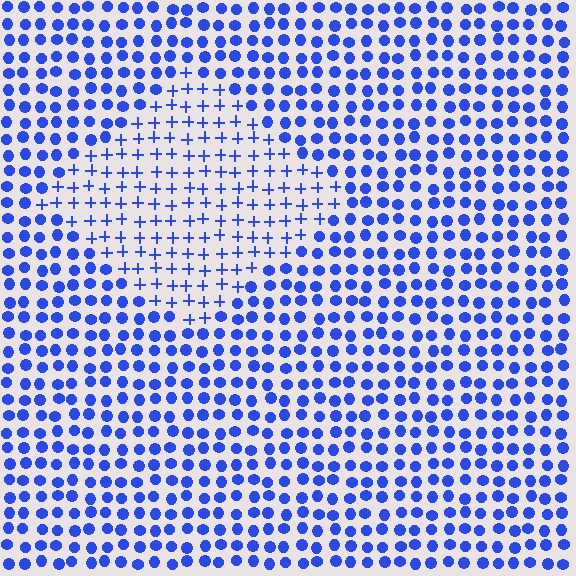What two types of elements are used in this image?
The image uses plus signs inside the diamond region and circles outside it.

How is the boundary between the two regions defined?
The boundary is defined by a change in element shape: plus signs inside vs. circles outside. All elements share the same color and spacing.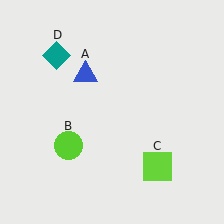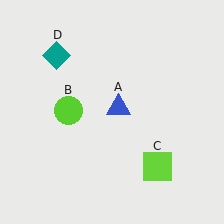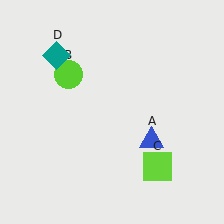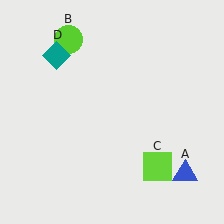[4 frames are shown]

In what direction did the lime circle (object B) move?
The lime circle (object B) moved up.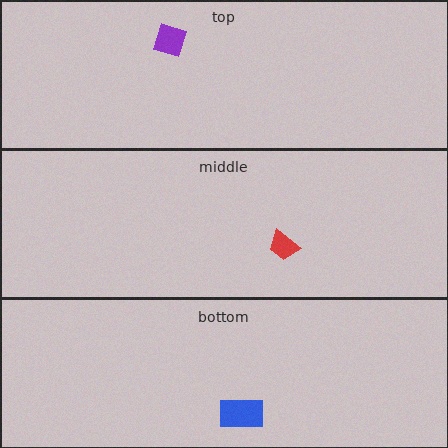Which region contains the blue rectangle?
The bottom region.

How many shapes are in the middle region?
1.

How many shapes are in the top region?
1.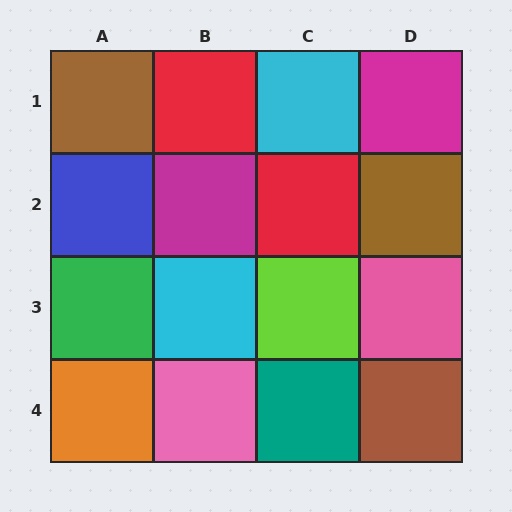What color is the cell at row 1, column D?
Magenta.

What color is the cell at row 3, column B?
Cyan.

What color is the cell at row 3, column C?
Lime.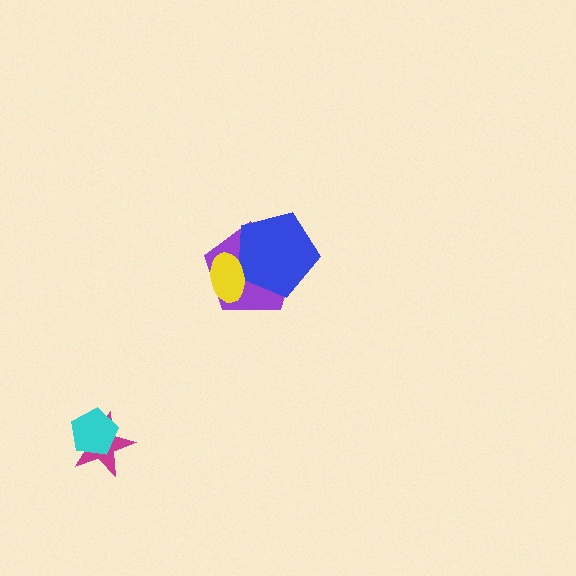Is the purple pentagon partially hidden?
Yes, it is partially covered by another shape.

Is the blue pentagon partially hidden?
Yes, it is partially covered by another shape.